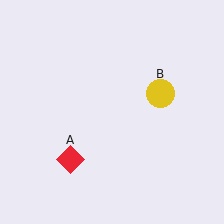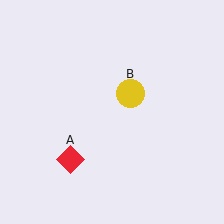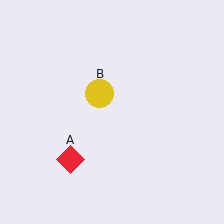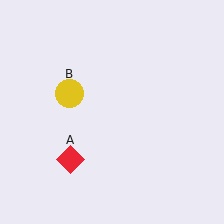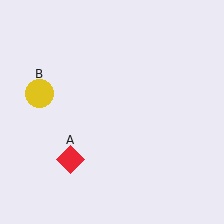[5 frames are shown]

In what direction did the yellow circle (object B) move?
The yellow circle (object B) moved left.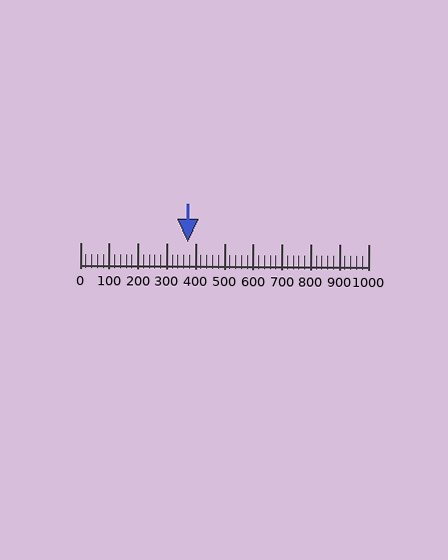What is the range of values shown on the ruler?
The ruler shows values from 0 to 1000.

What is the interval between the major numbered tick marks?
The major tick marks are spaced 100 units apart.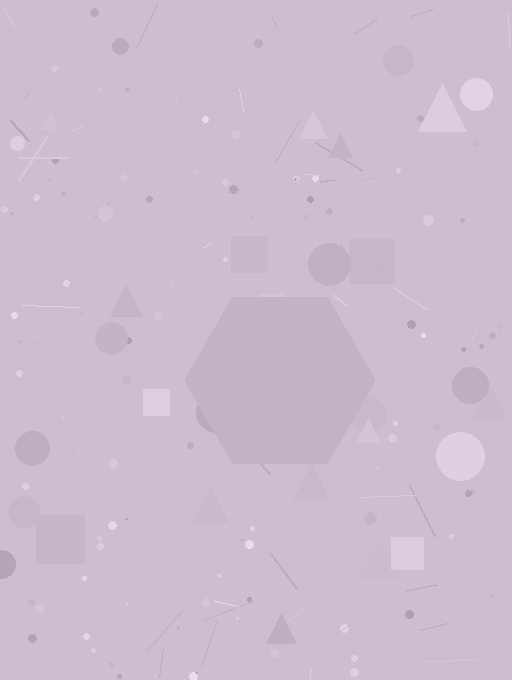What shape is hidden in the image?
A hexagon is hidden in the image.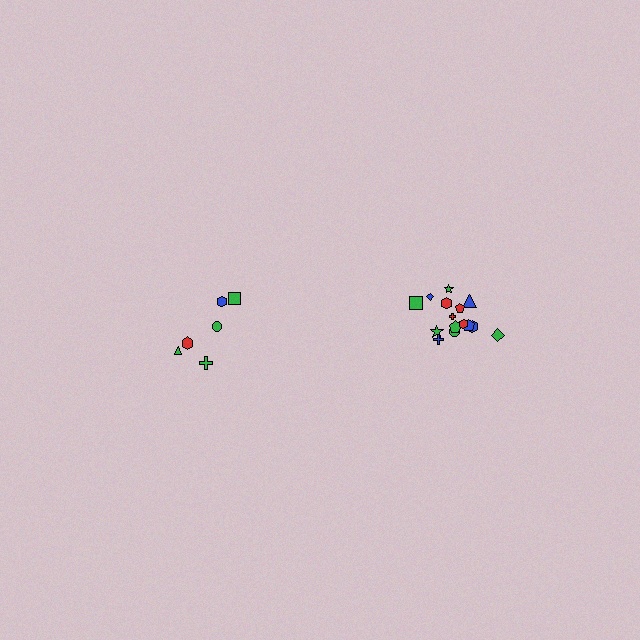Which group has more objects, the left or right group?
The right group.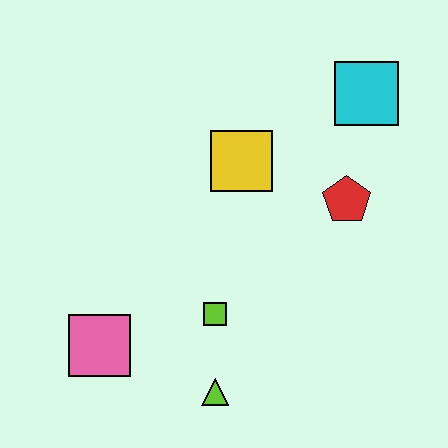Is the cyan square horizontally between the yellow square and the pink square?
No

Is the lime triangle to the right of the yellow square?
No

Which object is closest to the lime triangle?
The lime square is closest to the lime triangle.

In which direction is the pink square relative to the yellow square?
The pink square is below the yellow square.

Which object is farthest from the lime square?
The cyan square is farthest from the lime square.